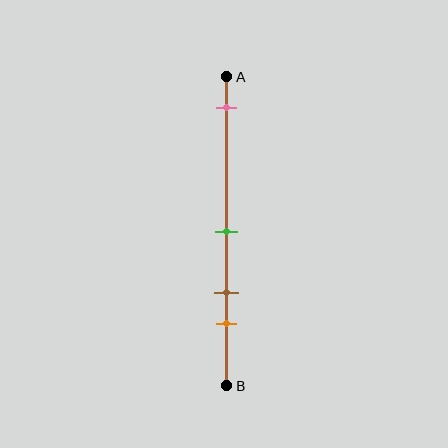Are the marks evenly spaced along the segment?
No, the marks are not evenly spaced.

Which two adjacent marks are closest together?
The brown and orange marks are the closest adjacent pair.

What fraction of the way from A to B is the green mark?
The green mark is approximately 50% (0.5) of the way from A to B.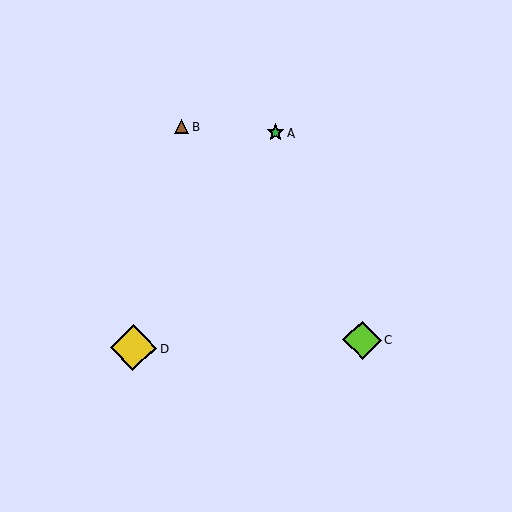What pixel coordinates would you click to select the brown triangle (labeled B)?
Click at (181, 127) to select the brown triangle B.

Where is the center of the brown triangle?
The center of the brown triangle is at (181, 127).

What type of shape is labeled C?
Shape C is a lime diamond.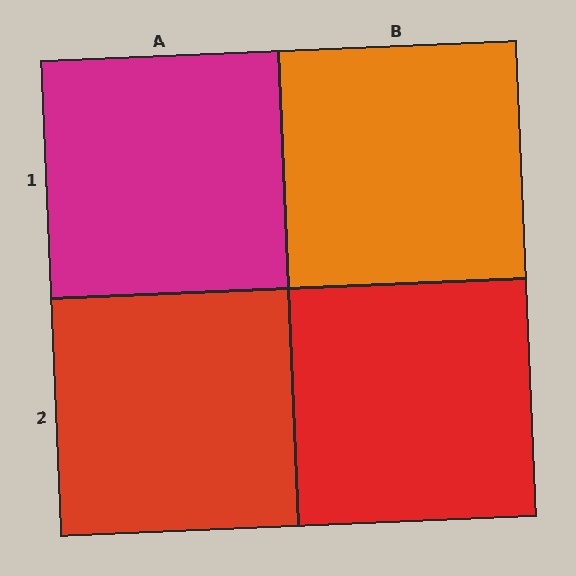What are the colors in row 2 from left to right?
Red, red.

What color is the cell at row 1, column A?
Magenta.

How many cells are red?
2 cells are red.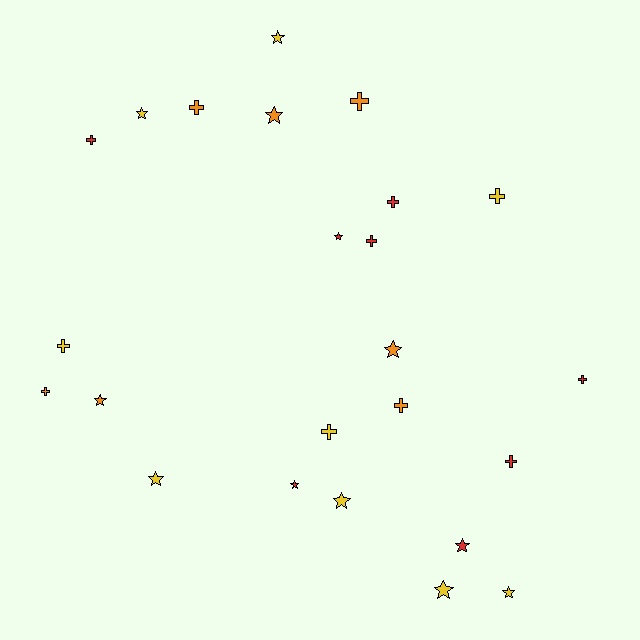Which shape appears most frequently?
Star, with 12 objects.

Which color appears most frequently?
Yellow, with 9 objects.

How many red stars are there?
There are 3 red stars.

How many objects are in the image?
There are 24 objects.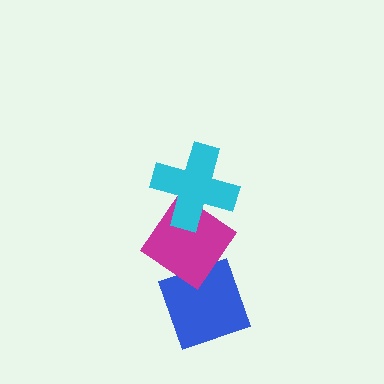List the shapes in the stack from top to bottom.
From top to bottom: the cyan cross, the magenta diamond, the blue diamond.